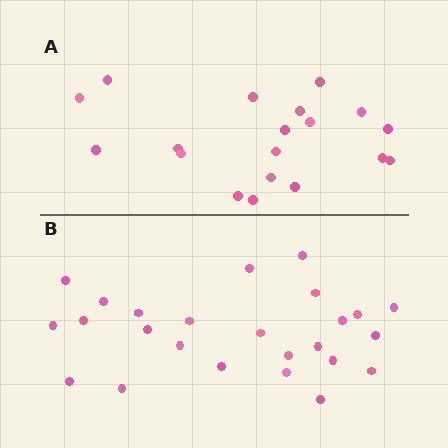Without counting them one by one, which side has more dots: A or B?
Region B (the bottom region) has more dots.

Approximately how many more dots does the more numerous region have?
Region B has about 6 more dots than region A.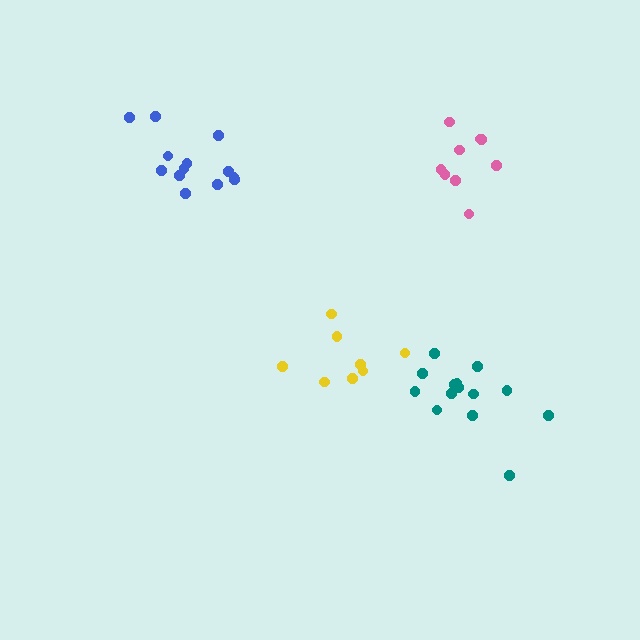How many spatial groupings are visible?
There are 4 spatial groupings.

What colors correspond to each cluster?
The clusters are colored: teal, yellow, pink, blue.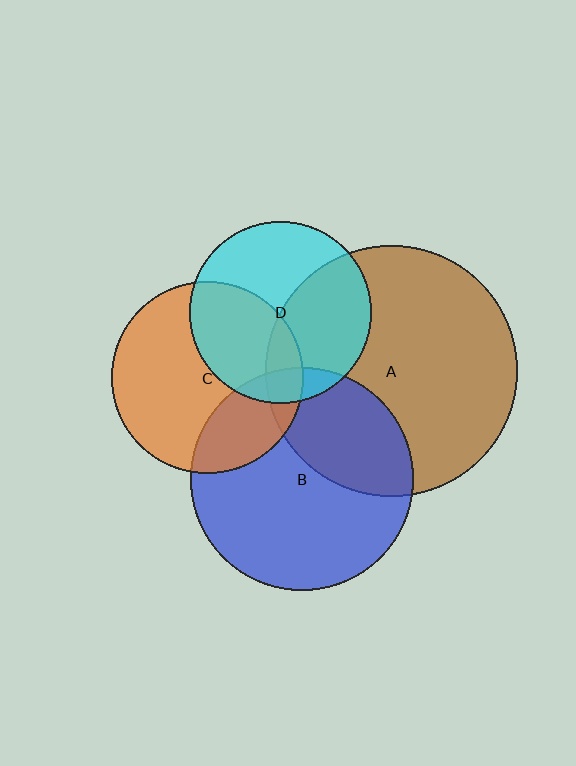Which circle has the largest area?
Circle A (brown).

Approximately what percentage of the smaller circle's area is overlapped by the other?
Approximately 40%.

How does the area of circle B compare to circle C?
Approximately 1.3 times.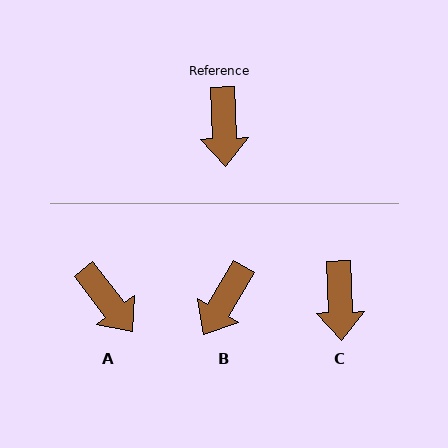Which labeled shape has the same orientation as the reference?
C.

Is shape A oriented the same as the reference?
No, it is off by about 36 degrees.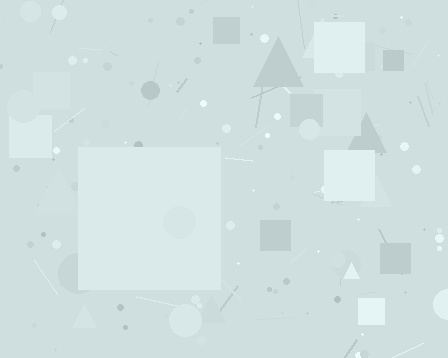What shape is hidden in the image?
A square is hidden in the image.